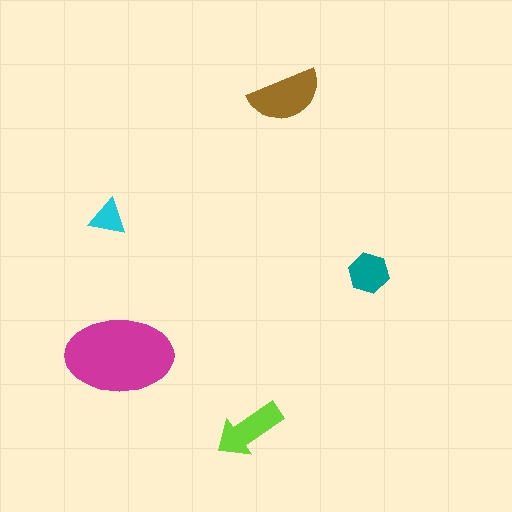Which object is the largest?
The magenta ellipse.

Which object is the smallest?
The cyan triangle.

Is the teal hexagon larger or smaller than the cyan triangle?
Larger.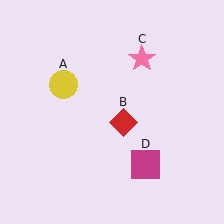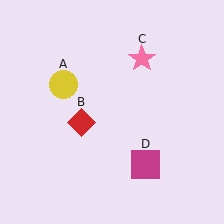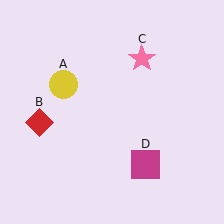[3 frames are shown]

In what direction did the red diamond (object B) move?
The red diamond (object B) moved left.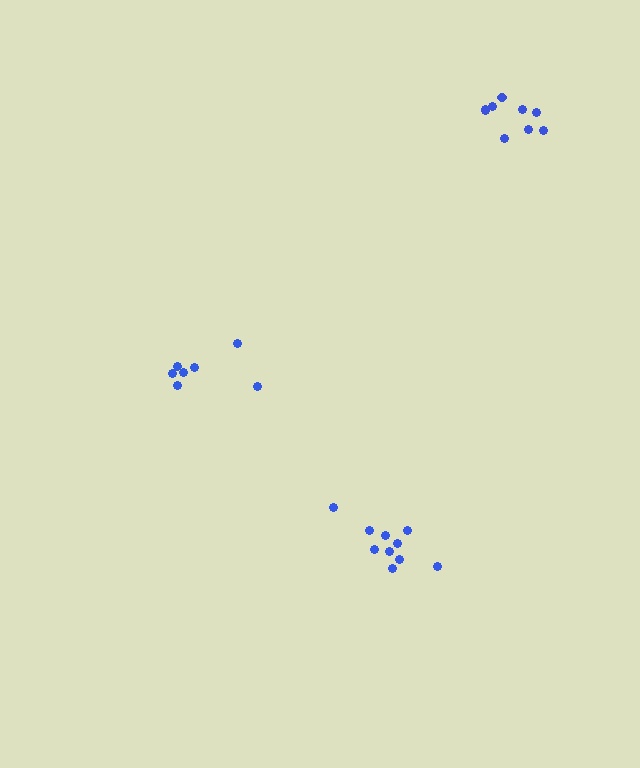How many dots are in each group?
Group 1: 10 dots, Group 2: 9 dots, Group 3: 7 dots (26 total).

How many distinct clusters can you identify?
There are 3 distinct clusters.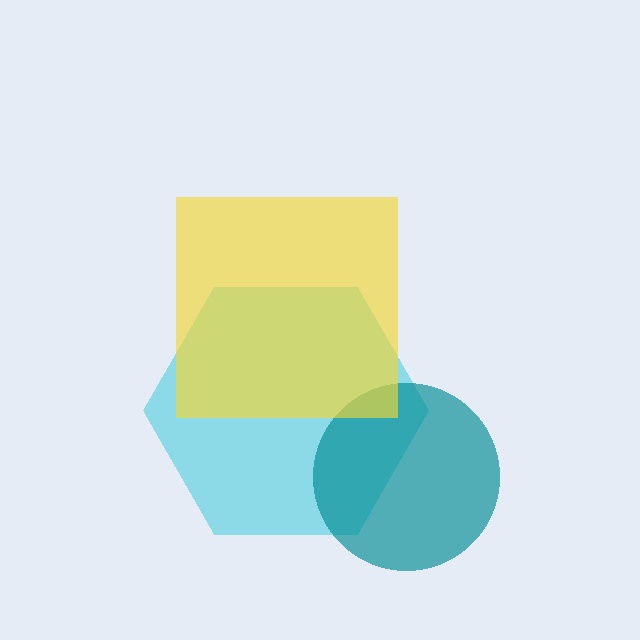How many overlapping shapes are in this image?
There are 3 overlapping shapes in the image.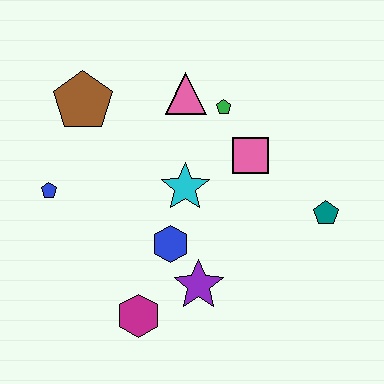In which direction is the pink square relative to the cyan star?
The pink square is to the right of the cyan star.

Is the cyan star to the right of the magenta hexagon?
Yes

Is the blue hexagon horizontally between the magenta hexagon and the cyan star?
Yes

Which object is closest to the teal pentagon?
The pink square is closest to the teal pentagon.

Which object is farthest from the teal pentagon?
The blue pentagon is farthest from the teal pentagon.